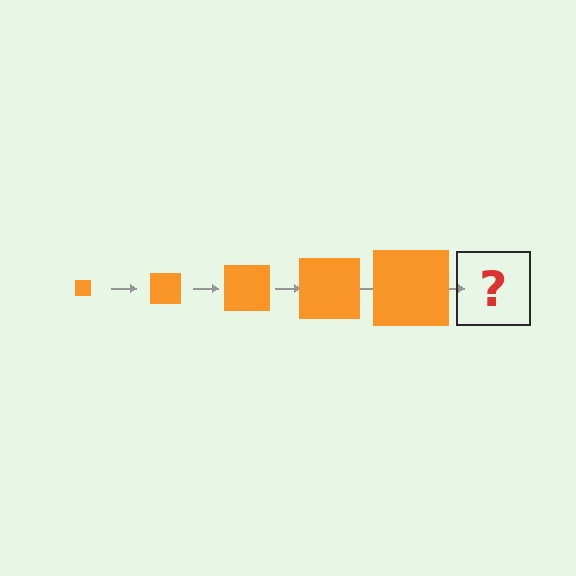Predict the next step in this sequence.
The next step is an orange square, larger than the previous one.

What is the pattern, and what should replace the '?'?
The pattern is that the square gets progressively larger each step. The '?' should be an orange square, larger than the previous one.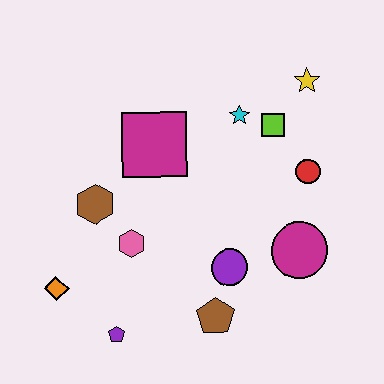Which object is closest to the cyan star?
The lime square is closest to the cyan star.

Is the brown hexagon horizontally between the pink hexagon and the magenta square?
No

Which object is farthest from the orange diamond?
The yellow star is farthest from the orange diamond.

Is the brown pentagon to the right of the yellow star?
No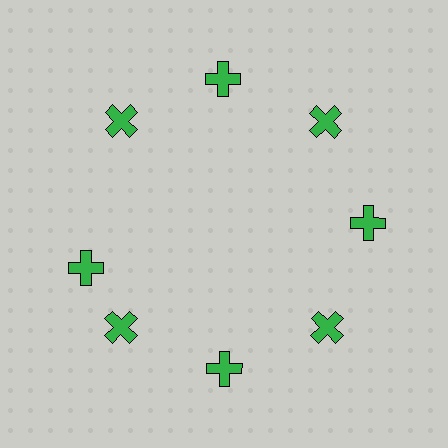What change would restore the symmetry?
The symmetry would be restored by rotating it back into even spacing with its neighbors so that all 8 crosses sit at equal angles and equal distance from the center.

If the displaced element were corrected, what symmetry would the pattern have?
It would have 8-fold rotational symmetry — the pattern would map onto itself every 45 degrees.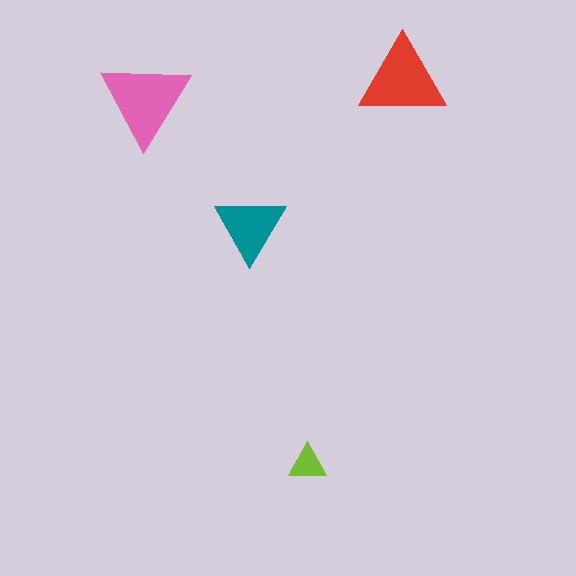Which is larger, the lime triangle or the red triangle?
The red one.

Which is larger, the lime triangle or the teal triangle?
The teal one.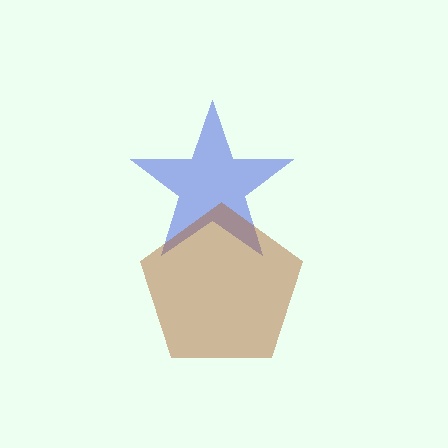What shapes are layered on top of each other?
The layered shapes are: a blue star, a brown pentagon.